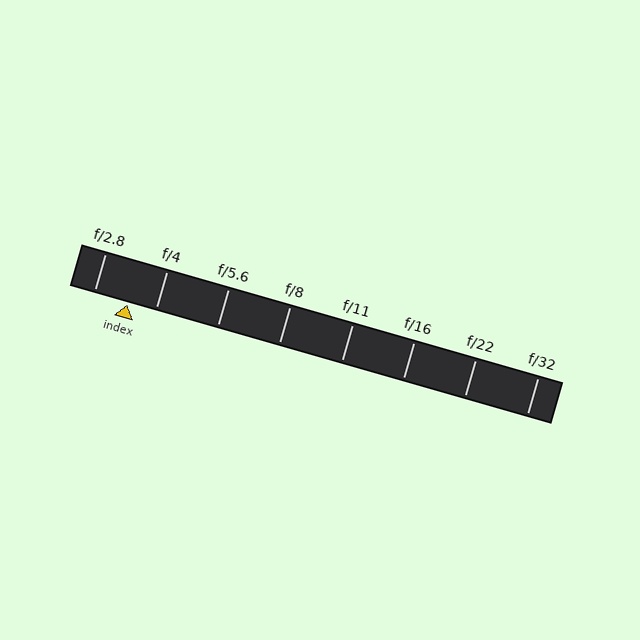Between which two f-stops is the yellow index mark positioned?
The index mark is between f/2.8 and f/4.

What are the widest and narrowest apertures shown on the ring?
The widest aperture shown is f/2.8 and the narrowest is f/32.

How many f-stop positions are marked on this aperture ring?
There are 8 f-stop positions marked.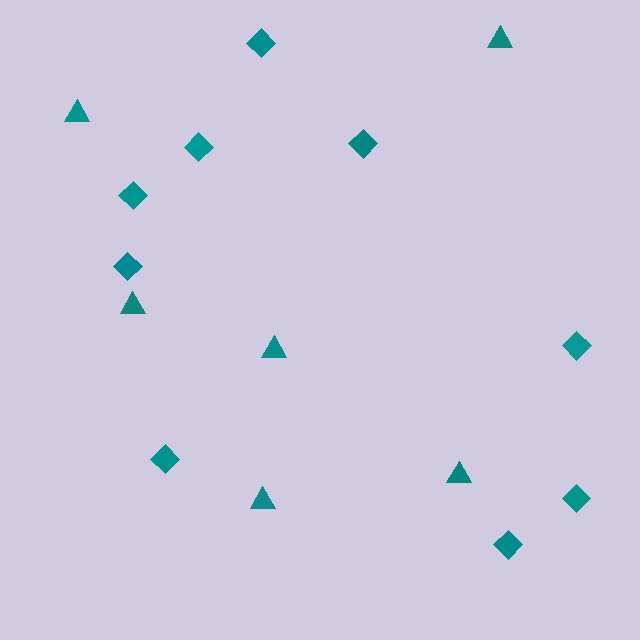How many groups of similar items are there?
There are 2 groups: one group of diamonds (9) and one group of triangles (6).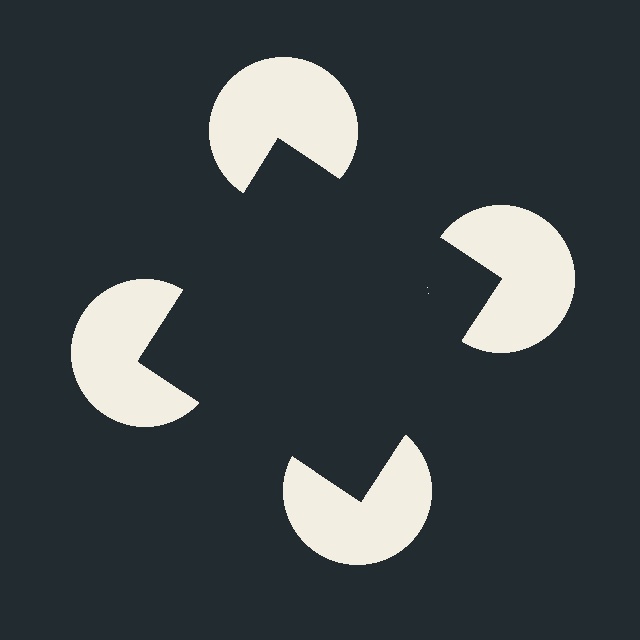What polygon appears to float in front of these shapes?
An illusory square — its edges are inferred from the aligned wedge cuts in the pac-man discs, not physically drawn.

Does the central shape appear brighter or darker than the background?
It typically appears slightly darker than the background, even though no actual brightness change is drawn.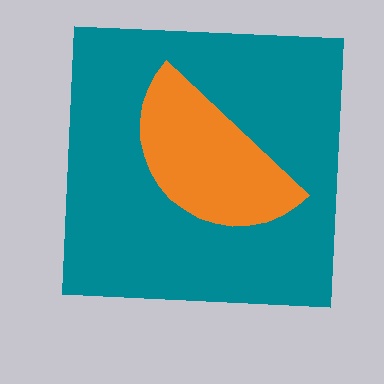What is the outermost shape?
The teal square.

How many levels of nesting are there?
2.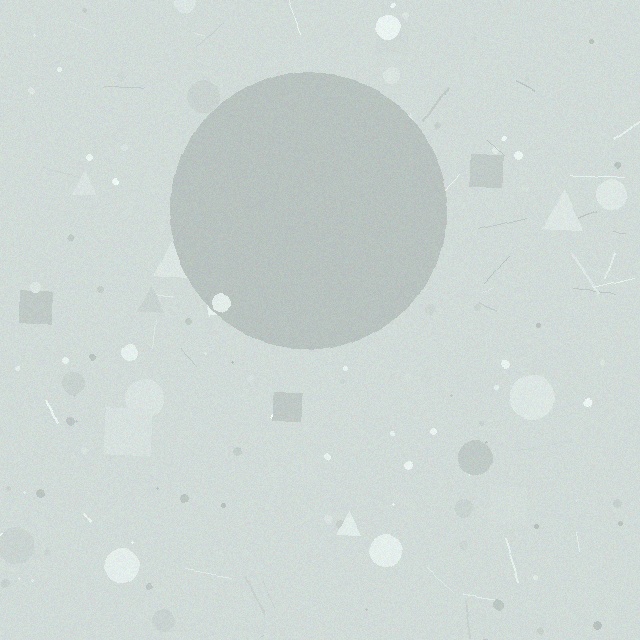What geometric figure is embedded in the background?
A circle is embedded in the background.